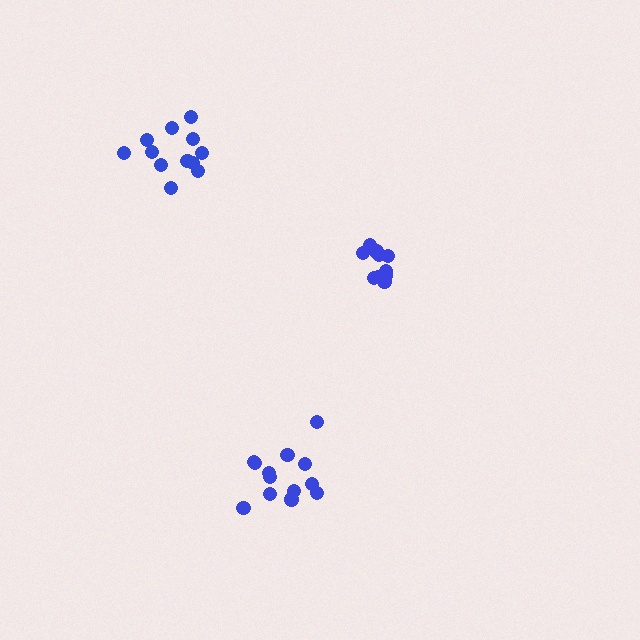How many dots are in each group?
Group 1: 12 dots, Group 2: 13 dots, Group 3: 10 dots (35 total).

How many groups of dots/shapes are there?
There are 3 groups.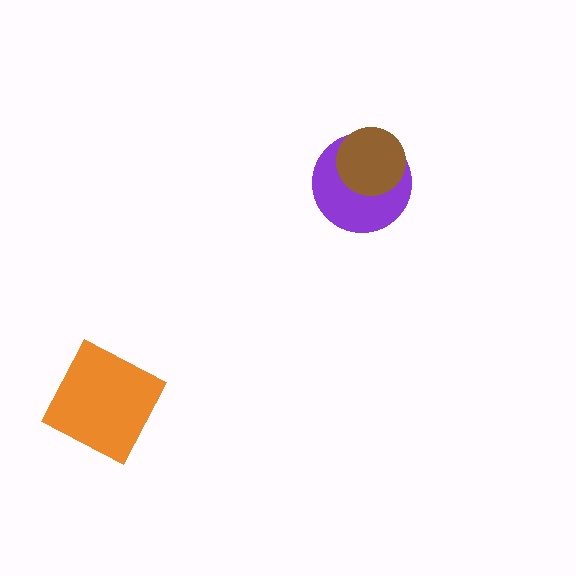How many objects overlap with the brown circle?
1 object overlaps with the brown circle.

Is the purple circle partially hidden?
Yes, it is partially covered by another shape.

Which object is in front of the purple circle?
The brown circle is in front of the purple circle.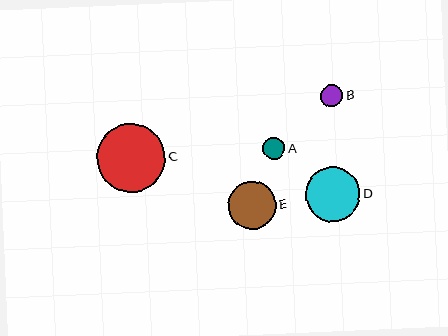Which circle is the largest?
Circle C is the largest with a size of approximately 68 pixels.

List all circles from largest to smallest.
From largest to smallest: C, D, E, A, B.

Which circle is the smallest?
Circle B is the smallest with a size of approximately 22 pixels.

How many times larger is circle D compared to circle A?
Circle D is approximately 2.4 times the size of circle A.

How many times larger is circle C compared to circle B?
Circle C is approximately 3.1 times the size of circle B.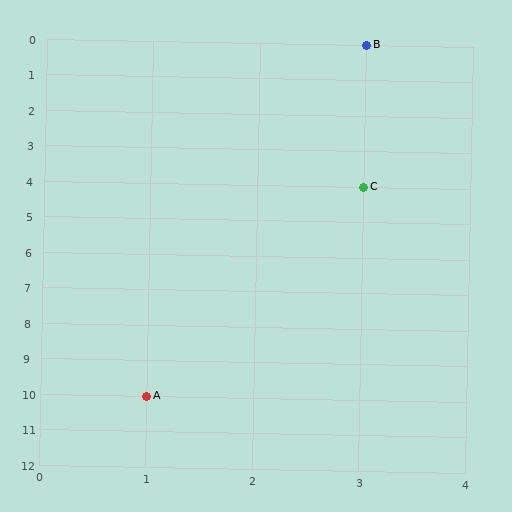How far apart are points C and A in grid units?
Points C and A are 2 columns and 6 rows apart (about 6.3 grid units diagonally).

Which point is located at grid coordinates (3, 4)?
Point C is at (3, 4).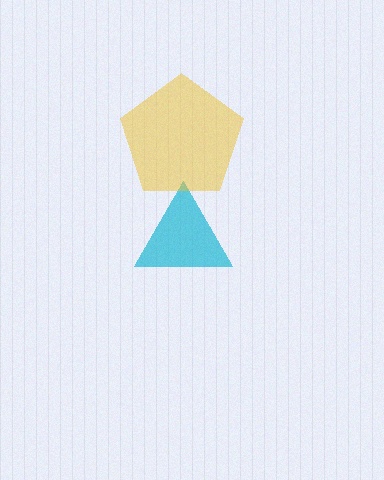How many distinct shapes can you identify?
There are 2 distinct shapes: a cyan triangle, a yellow pentagon.